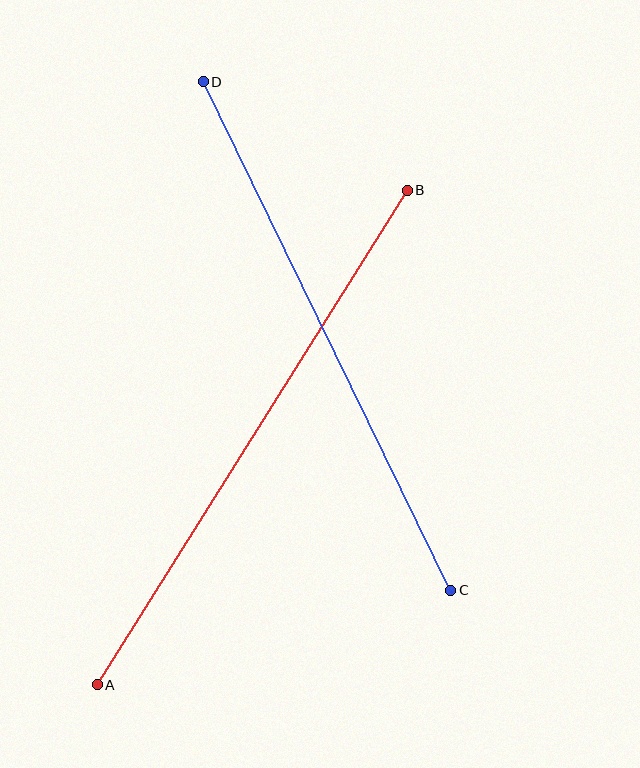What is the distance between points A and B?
The distance is approximately 584 pixels.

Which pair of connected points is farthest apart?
Points A and B are farthest apart.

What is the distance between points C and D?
The distance is approximately 566 pixels.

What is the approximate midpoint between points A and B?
The midpoint is at approximately (252, 437) pixels.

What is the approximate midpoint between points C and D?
The midpoint is at approximately (327, 336) pixels.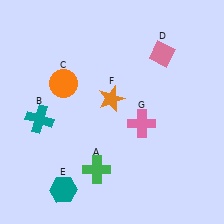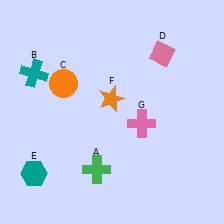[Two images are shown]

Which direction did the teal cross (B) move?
The teal cross (B) moved up.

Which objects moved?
The objects that moved are: the teal cross (B), the teal hexagon (E).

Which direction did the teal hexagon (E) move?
The teal hexagon (E) moved left.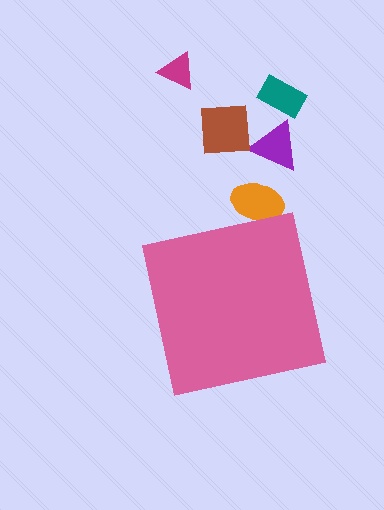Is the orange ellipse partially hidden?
Yes, the orange ellipse is partially hidden behind the pink square.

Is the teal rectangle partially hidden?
No, the teal rectangle is fully visible.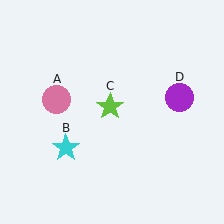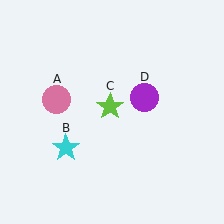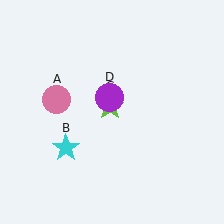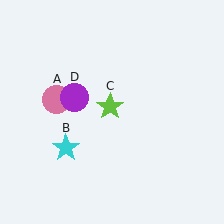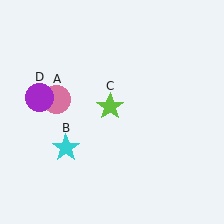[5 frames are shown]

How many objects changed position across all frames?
1 object changed position: purple circle (object D).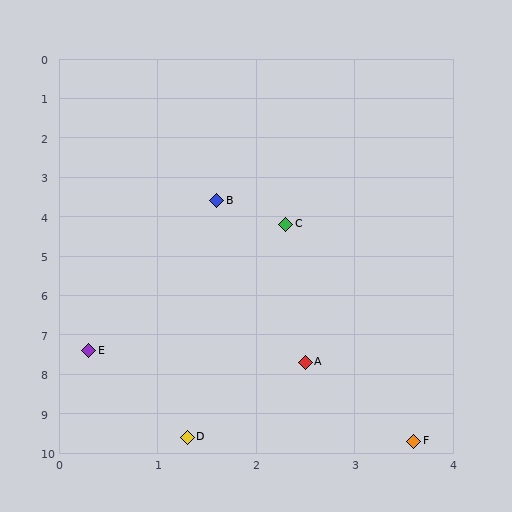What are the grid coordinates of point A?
Point A is at approximately (2.5, 7.7).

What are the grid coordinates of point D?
Point D is at approximately (1.3, 9.6).